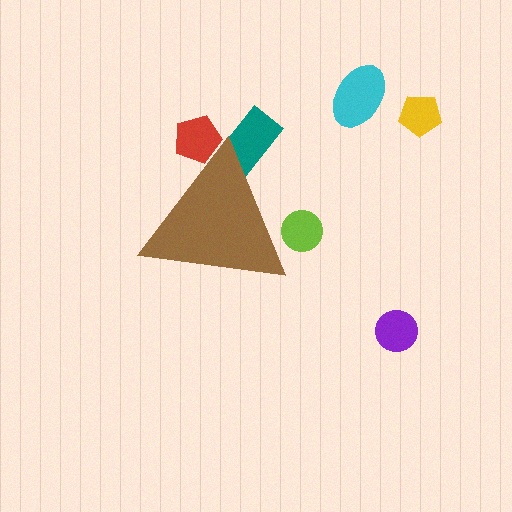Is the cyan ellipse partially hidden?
No, the cyan ellipse is fully visible.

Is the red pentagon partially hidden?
Yes, the red pentagon is partially hidden behind the brown triangle.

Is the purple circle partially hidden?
No, the purple circle is fully visible.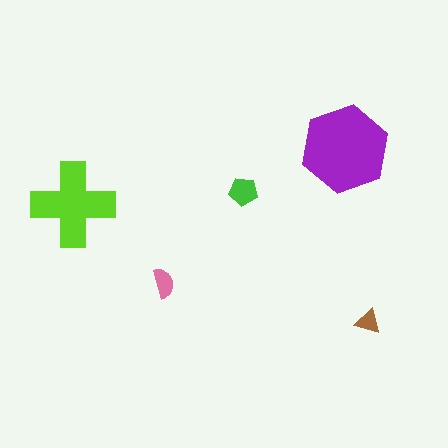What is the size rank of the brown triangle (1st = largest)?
5th.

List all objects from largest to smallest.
The purple hexagon, the lime cross, the green pentagon, the pink semicircle, the brown triangle.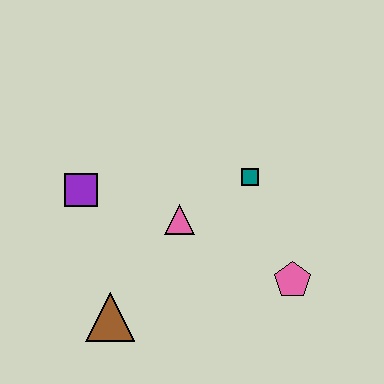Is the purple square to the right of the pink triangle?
No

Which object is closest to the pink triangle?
The teal square is closest to the pink triangle.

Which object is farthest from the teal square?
The brown triangle is farthest from the teal square.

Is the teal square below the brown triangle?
No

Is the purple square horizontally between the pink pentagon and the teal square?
No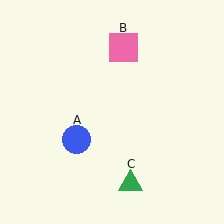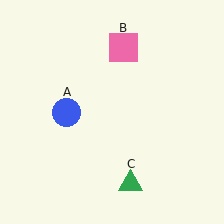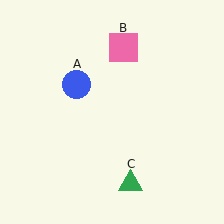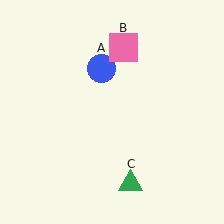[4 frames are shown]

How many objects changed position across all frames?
1 object changed position: blue circle (object A).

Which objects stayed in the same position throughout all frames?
Pink square (object B) and green triangle (object C) remained stationary.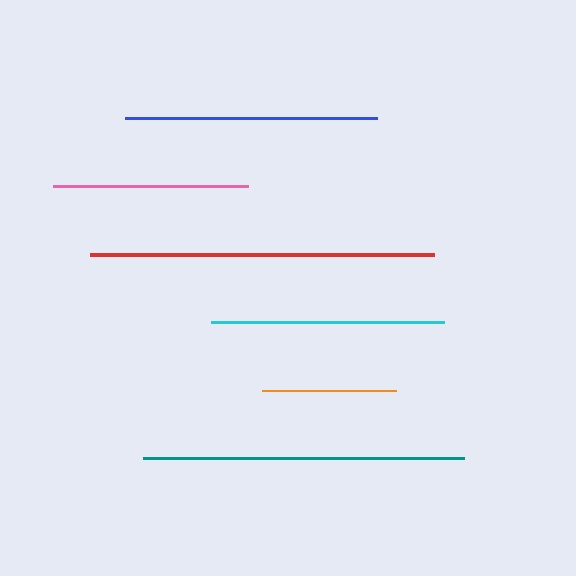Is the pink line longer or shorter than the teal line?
The teal line is longer than the pink line.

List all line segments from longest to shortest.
From longest to shortest: red, teal, blue, cyan, pink, orange.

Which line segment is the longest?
The red line is the longest at approximately 344 pixels.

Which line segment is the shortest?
The orange line is the shortest at approximately 133 pixels.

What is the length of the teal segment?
The teal segment is approximately 321 pixels long.